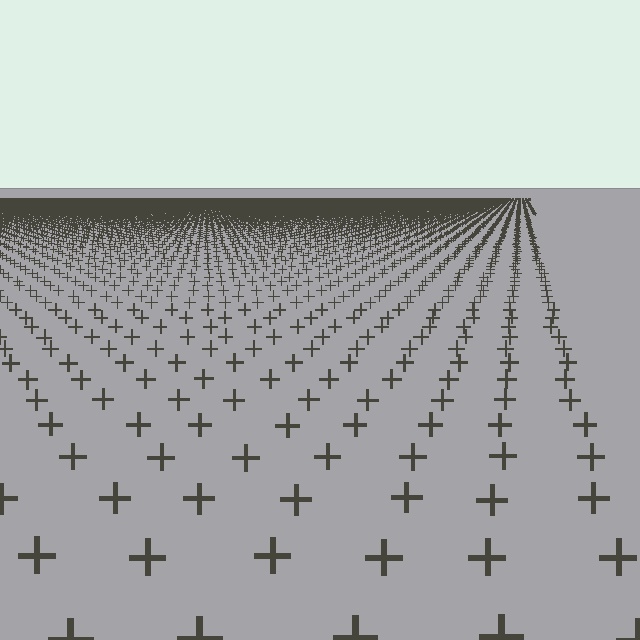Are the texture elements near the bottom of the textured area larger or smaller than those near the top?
Larger. Near the bottom, elements are closer to the viewer and appear at a bigger on-screen size.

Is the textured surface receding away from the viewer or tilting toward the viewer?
The surface is receding away from the viewer. Texture elements get smaller and denser toward the top.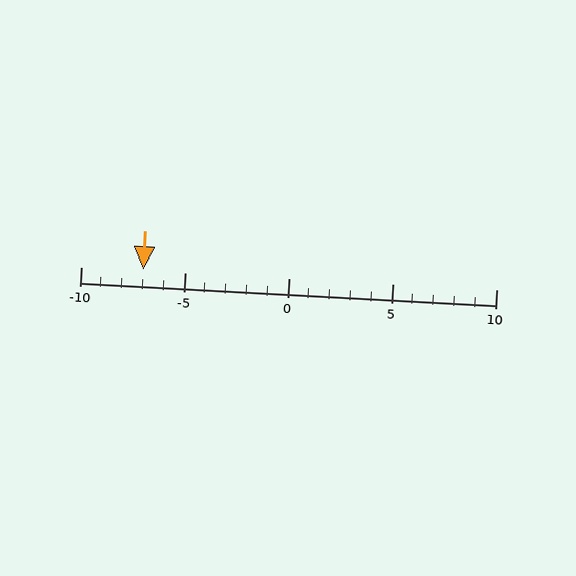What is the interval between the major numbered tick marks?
The major tick marks are spaced 5 units apart.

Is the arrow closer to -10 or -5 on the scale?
The arrow is closer to -5.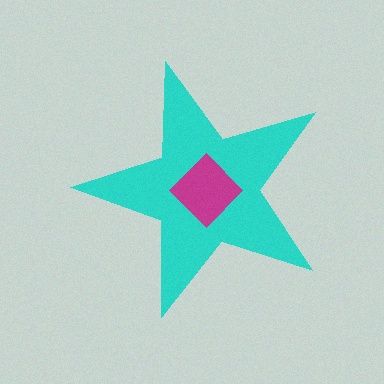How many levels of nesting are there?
2.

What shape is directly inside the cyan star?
The magenta diamond.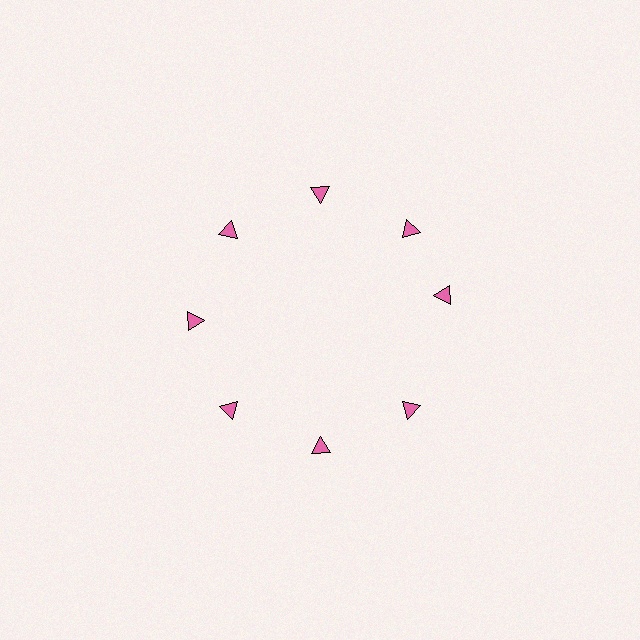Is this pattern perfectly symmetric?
No. The 8 pink triangles are arranged in a ring, but one element near the 3 o'clock position is rotated out of alignment along the ring, breaking the 8-fold rotational symmetry.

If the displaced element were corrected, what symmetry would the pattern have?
It would have 8-fold rotational symmetry — the pattern would map onto itself every 45 degrees.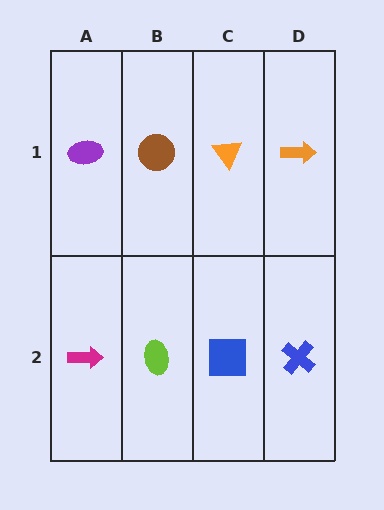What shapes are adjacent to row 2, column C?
An orange triangle (row 1, column C), a lime ellipse (row 2, column B), a blue cross (row 2, column D).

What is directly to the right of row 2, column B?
A blue square.